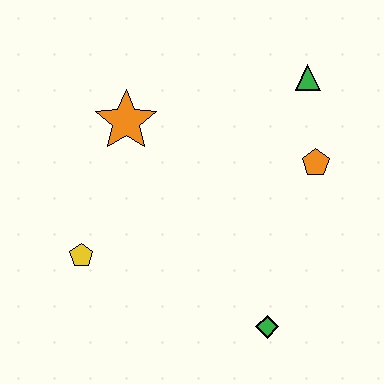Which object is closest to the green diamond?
The orange pentagon is closest to the green diamond.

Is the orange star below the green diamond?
No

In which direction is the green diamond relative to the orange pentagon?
The green diamond is below the orange pentagon.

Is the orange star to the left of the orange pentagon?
Yes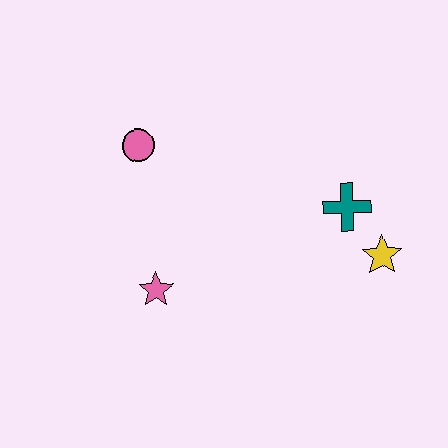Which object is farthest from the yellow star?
The pink circle is farthest from the yellow star.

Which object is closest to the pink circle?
The pink star is closest to the pink circle.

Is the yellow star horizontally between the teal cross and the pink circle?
No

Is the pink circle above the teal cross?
Yes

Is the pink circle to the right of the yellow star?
No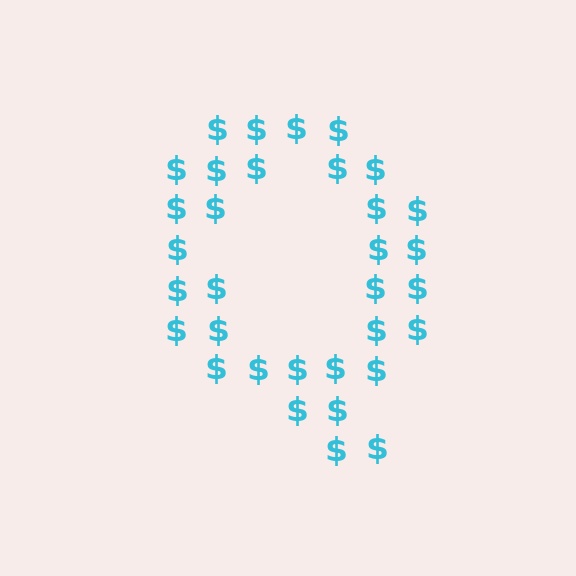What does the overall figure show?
The overall figure shows the letter Q.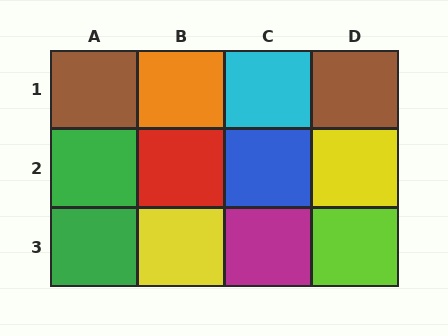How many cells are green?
2 cells are green.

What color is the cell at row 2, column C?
Blue.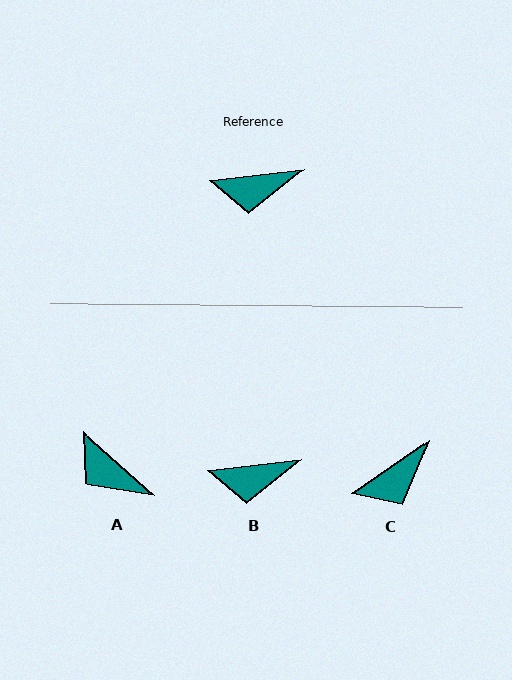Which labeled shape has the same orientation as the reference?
B.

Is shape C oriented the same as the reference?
No, it is off by about 28 degrees.